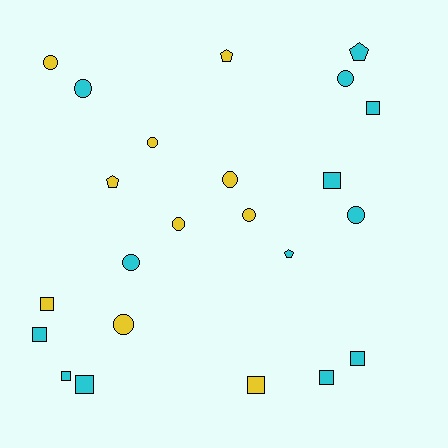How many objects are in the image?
There are 23 objects.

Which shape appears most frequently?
Circle, with 10 objects.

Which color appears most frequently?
Cyan, with 13 objects.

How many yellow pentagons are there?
There are 2 yellow pentagons.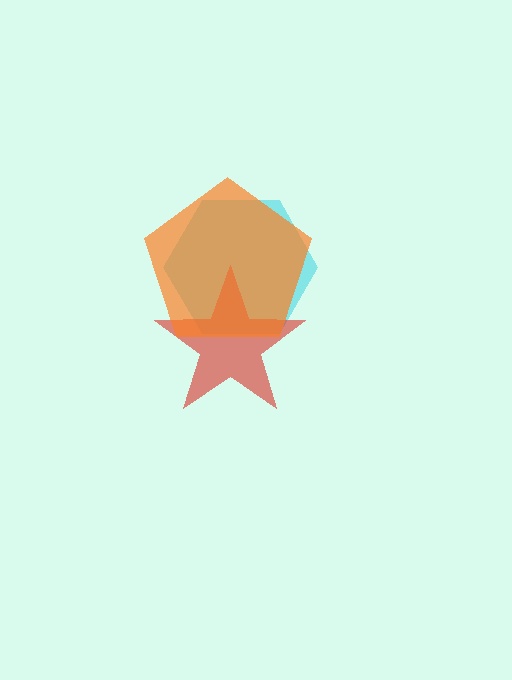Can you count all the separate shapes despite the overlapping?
Yes, there are 3 separate shapes.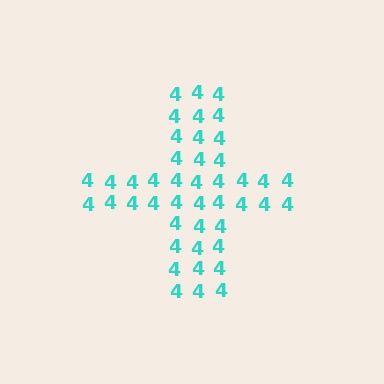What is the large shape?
The large shape is a cross.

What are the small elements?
The small elements are digit 4's.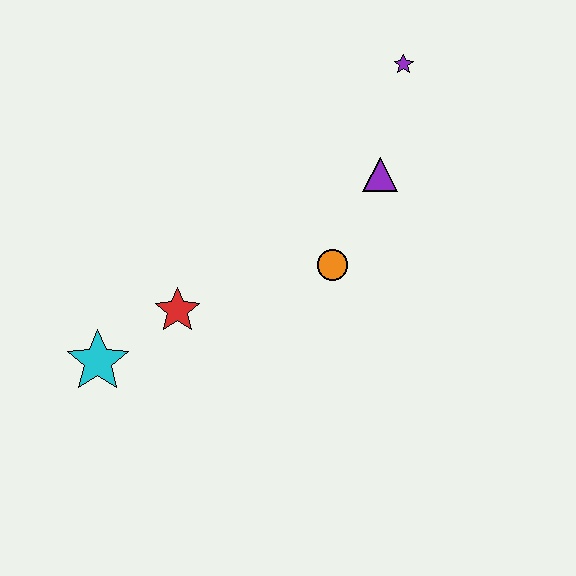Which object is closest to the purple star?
The purple triangle is closest to the purple star.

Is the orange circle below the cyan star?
No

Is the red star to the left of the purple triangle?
Yes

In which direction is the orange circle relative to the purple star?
The orange circle is below the purple star.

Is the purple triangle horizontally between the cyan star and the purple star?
Yes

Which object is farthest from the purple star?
The cyan star is farthest from the purple star.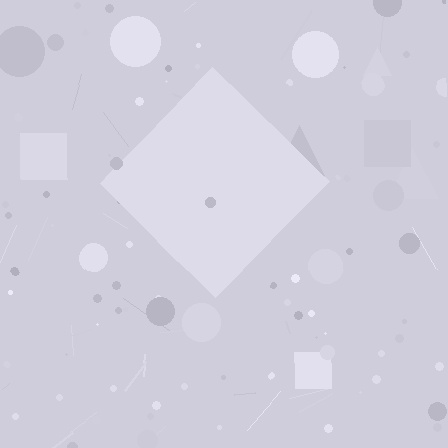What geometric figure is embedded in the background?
A diamond is embedded in the background.